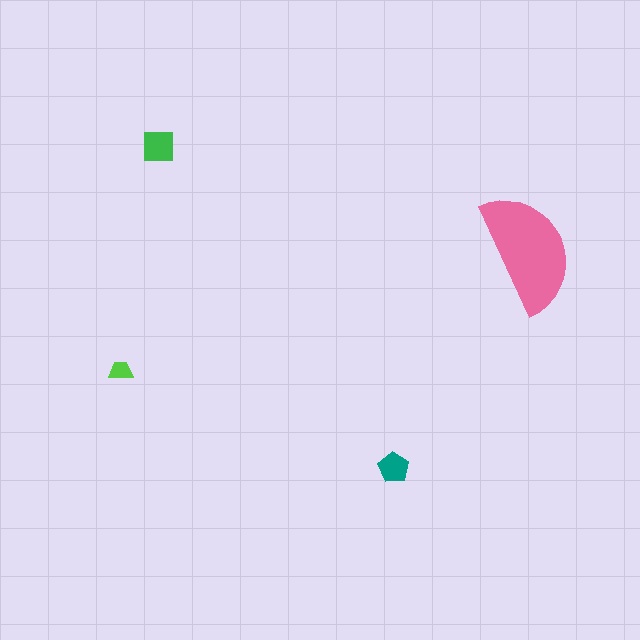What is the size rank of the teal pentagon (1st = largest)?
3rd.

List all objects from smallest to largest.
The lime trapezoid, the teal pentagon, the green square, the pink semicircle.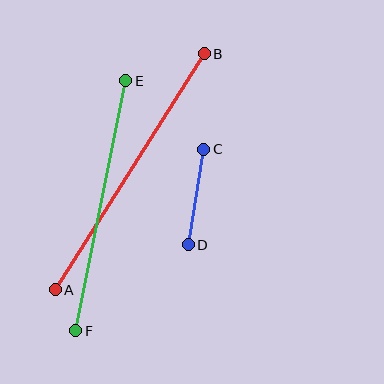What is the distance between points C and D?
The distance is approximately 97 pixels.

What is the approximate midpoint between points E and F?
The midpoint is at approximately (101, 206) pixels.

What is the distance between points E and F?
The distance is approximately 255 pixels.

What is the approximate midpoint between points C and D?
The midpoint is at approximately (196, 197) pixels.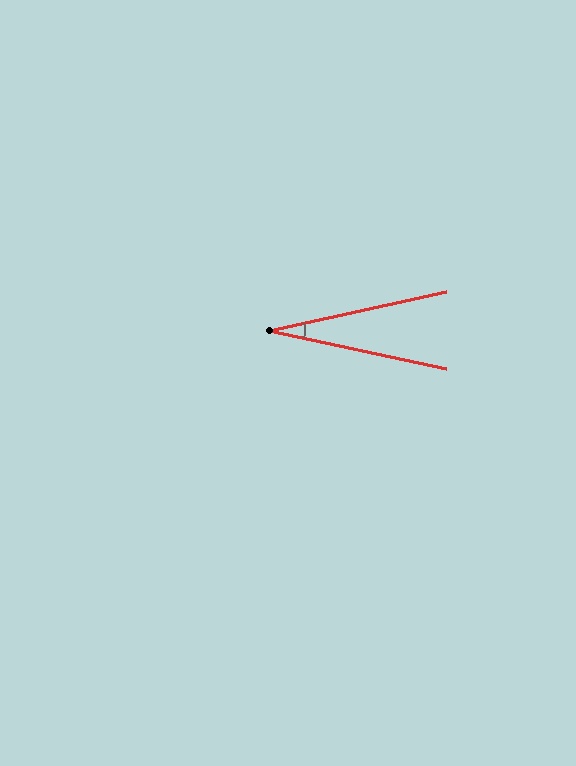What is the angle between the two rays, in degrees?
Approximately 24 degrees.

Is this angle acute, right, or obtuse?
It is acute.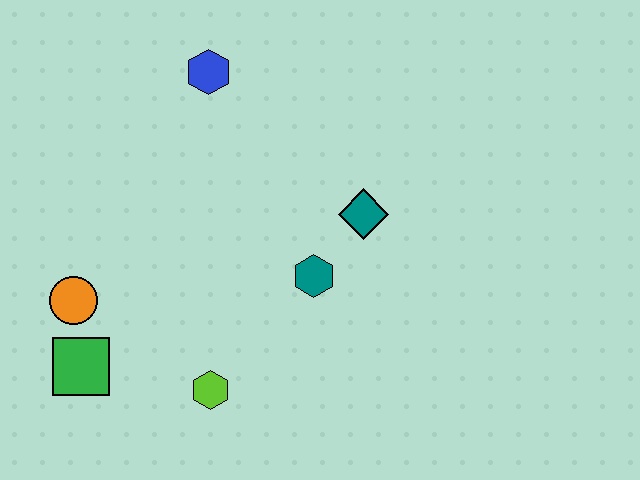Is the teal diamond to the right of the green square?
Yes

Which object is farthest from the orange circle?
The teal diamond is farthest from the orange circle.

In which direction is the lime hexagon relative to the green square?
The lime hexagon is to the right of the green square.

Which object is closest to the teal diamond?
The teal hexagon is closest to the teal diamond.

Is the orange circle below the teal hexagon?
Yes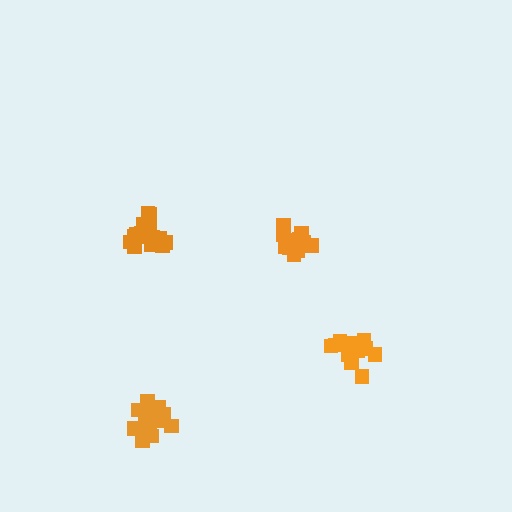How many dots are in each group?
Group 1: 18 dots, Group 2: 17 dots, Group 3: 13 dots, Group 4: 14 dots (62 total).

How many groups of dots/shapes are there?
There are 4 groups.